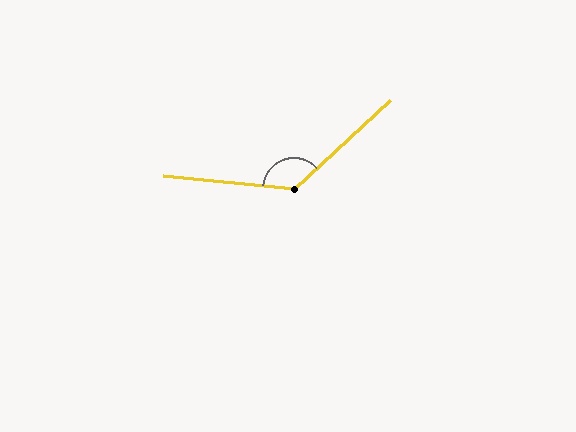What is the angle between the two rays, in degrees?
Approximately 131 degrees.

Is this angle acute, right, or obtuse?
It is obtuse.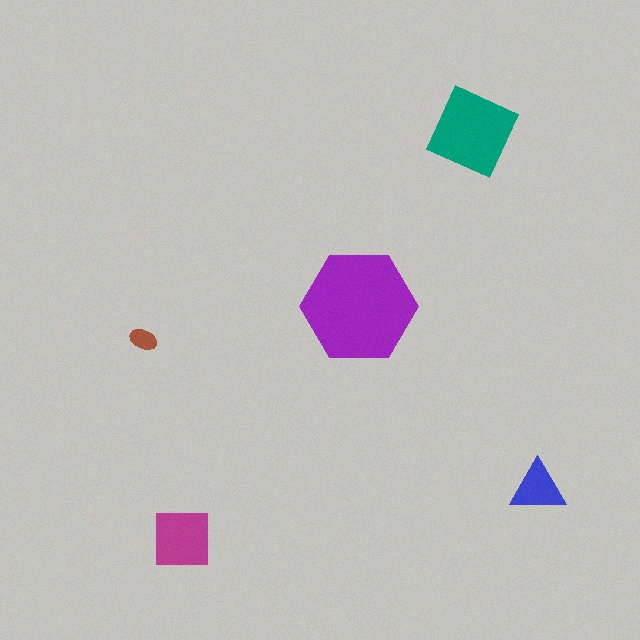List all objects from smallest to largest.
The brown ellipse, the blue triangle, the magenta square, the teal diamond, the purple hexagon.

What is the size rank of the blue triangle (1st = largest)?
4th.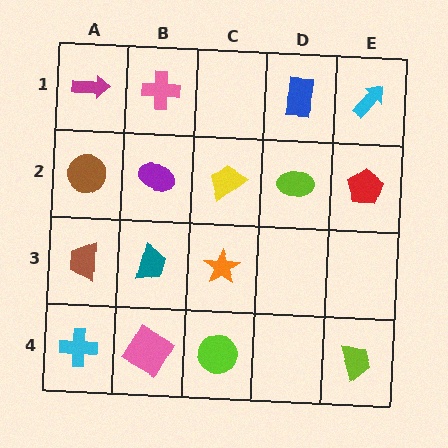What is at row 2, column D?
A lime ellipse.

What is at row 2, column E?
A red pentagon.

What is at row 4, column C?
A lime circle.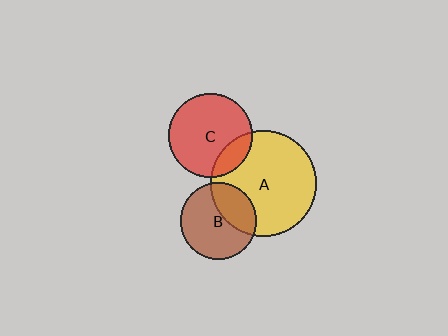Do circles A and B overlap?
Yes.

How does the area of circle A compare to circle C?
Approximately 1.6 times.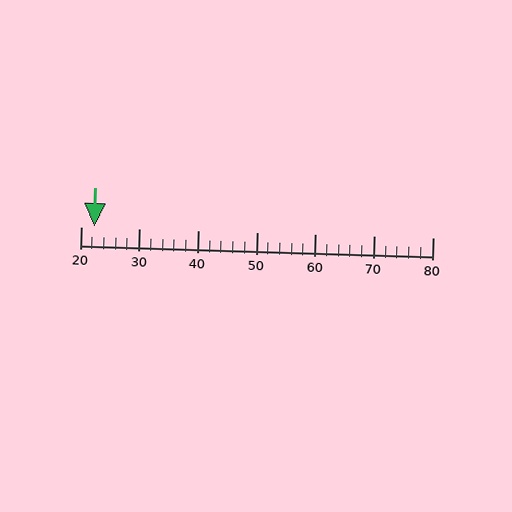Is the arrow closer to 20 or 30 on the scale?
The arrow is closer to 20.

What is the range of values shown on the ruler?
The ruler shows values from 20 to 80.